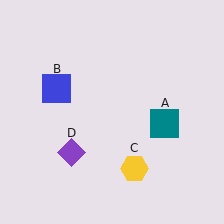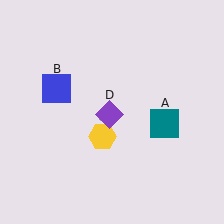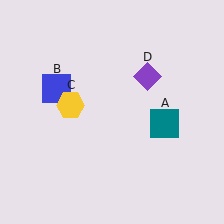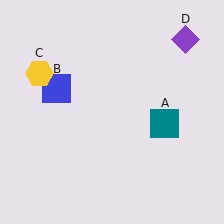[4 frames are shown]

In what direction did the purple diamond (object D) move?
The purple diamond (object D) moved up and to the right.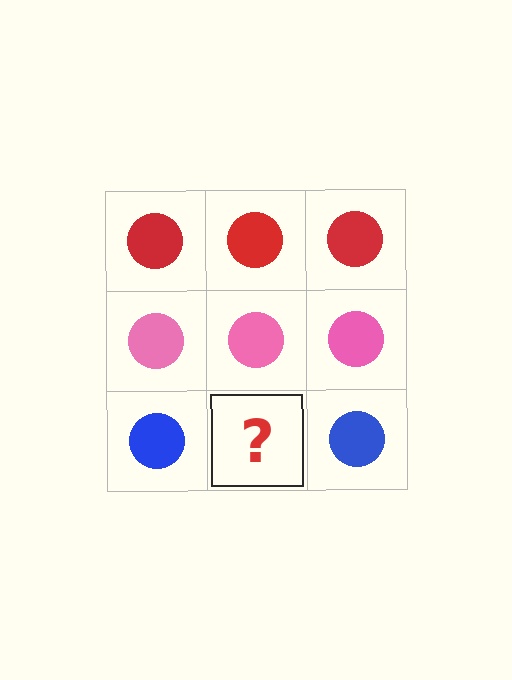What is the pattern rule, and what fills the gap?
The rule is that each row has a consistent color. The gap should be filled with a blue circle.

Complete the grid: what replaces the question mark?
The question mark should be replaced with a blue circle.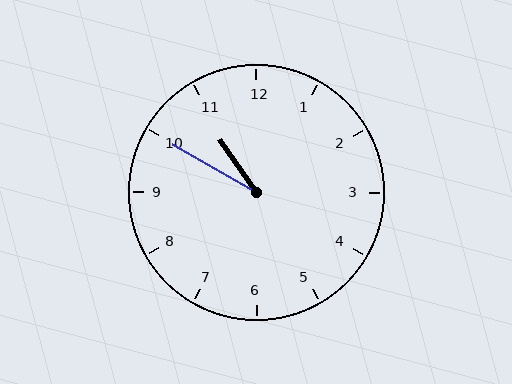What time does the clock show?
10:50.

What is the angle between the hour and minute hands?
Approximately 25 degrees.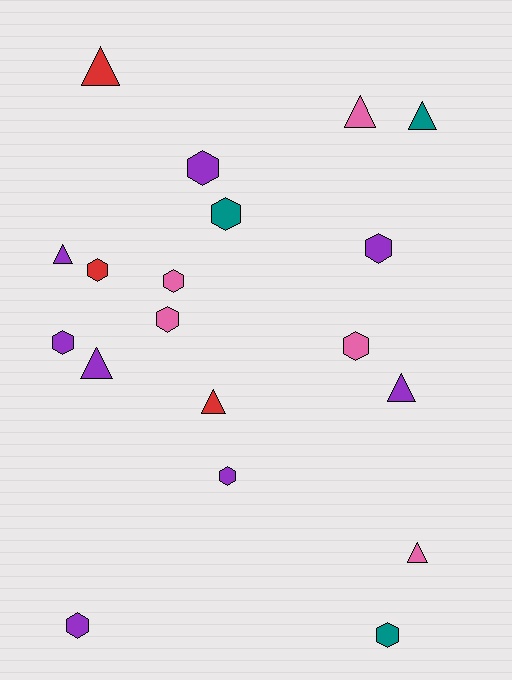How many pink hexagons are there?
There are 3 pink hexagons.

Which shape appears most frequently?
Hexagon, with 11 objects.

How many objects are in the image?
There are 19 objects.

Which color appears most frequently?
Purple, with 8 objects.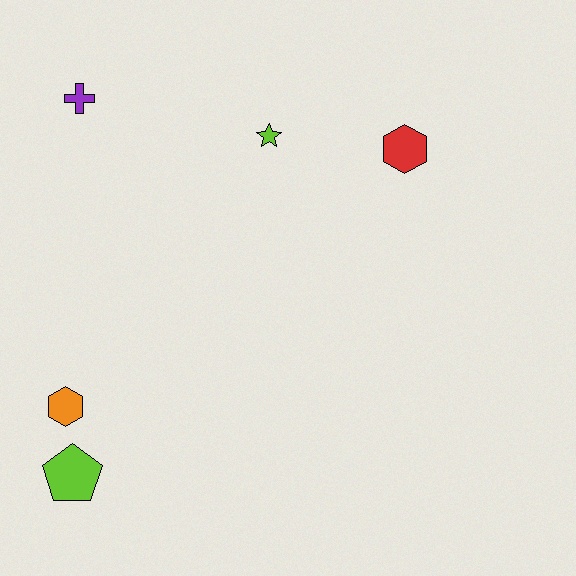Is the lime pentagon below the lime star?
Yes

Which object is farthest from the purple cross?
The lime pentagon is farthest from the purple cross.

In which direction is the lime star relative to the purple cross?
The lime star is to the right of the purple cross.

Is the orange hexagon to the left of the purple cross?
Yes